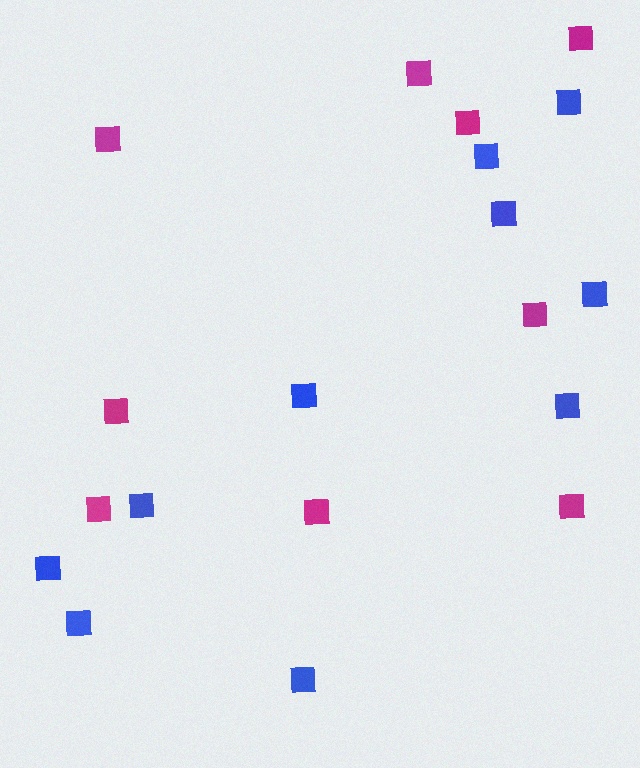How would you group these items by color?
There are 2 groups: one group of magenta squares (9) and one group of blue squares (10).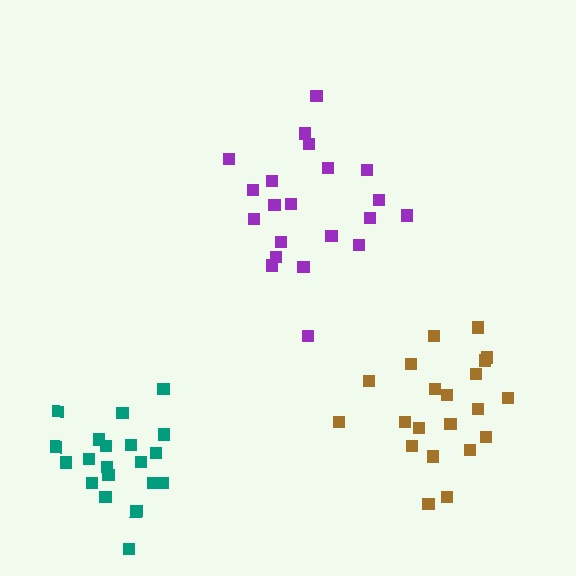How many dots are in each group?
Group 1: 21 dots, Group 2: 21 dots, Group 3: 21 dots (63 total).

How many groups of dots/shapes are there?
There are 3 groups.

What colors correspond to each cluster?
The clusters are colored: brown, teal, purple.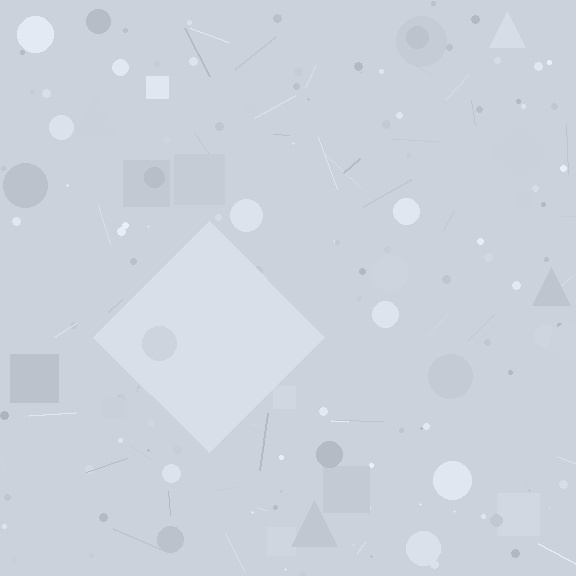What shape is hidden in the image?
A diamond is hidden in the image.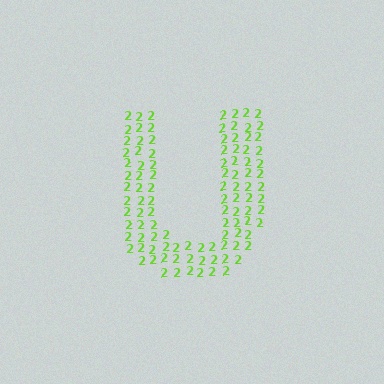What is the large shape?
The large shape is the letter U.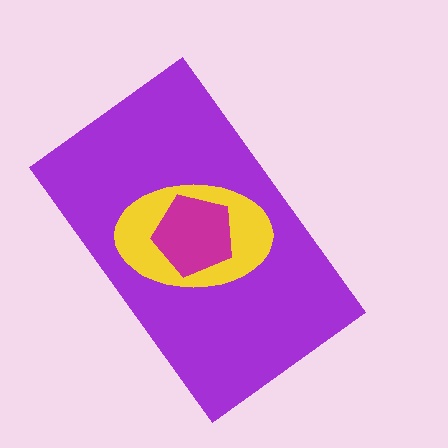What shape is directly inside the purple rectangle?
The yellow ellipse.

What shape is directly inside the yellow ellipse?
The magenta pentagon.